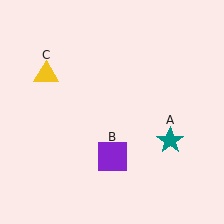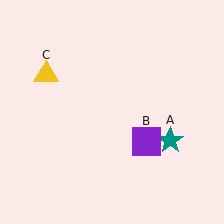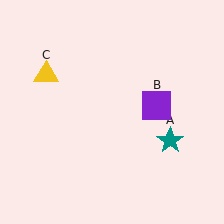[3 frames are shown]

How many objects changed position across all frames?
1 object changed position: purple square (object B).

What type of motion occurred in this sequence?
The purple square (object B) rotated counterclockwise around the center of the scene.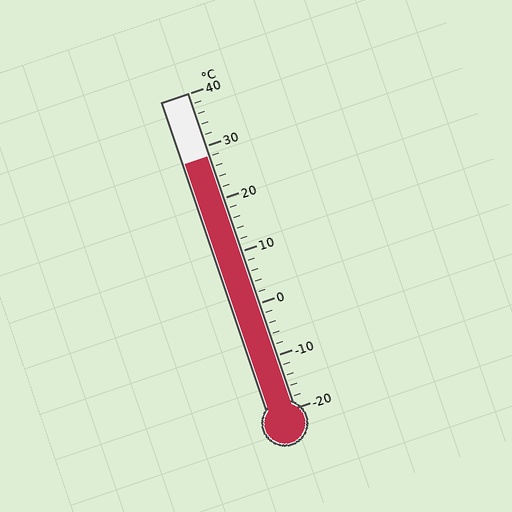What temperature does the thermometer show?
The thermometer shows approximately 28°C.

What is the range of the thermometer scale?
The thermometer scale ranges from -20°C to 40°C.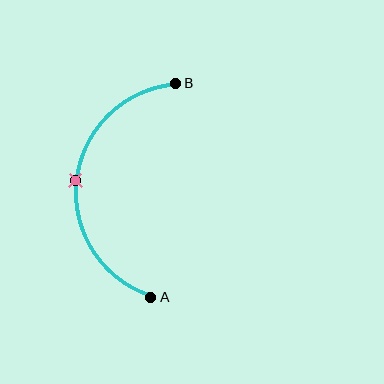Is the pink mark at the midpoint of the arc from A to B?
Yes. The pink mark lies on the arc at equal arc-length from both A and B — it is the arc midpoint.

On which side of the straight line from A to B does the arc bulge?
The arc bulges to the left of the straight line connecting A and B.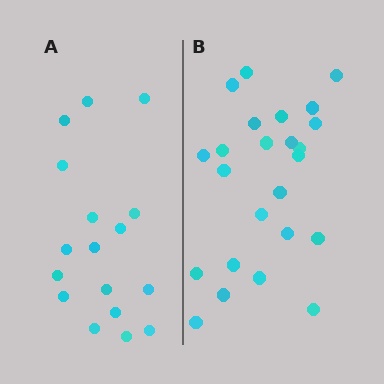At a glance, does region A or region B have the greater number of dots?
Region B (the right region) has more dots.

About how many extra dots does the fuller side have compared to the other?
Region B has roughly 8 or so more dots than region A.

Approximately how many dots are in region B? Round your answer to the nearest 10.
About 20 dots. (The exact count is 24, which rounds to 20.)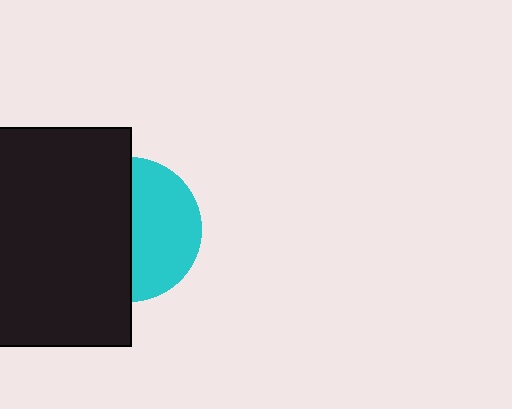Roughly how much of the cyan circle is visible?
About half of it is visible (roughly 48%).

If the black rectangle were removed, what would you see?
You would see the complete cyan circle.